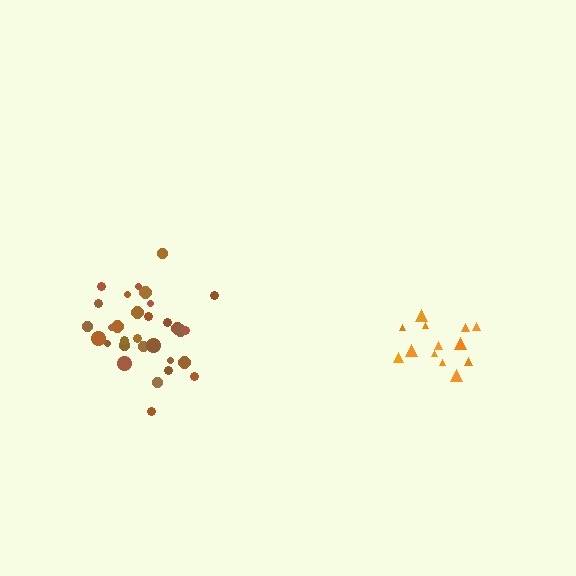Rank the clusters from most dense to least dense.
brown, orange.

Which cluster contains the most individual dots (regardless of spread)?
Brown (32).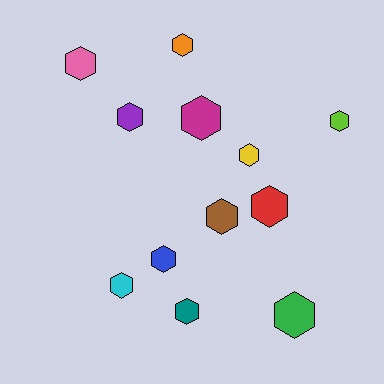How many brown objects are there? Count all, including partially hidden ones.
There is 1 brown object.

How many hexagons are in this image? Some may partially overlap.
There are 12 hexagons.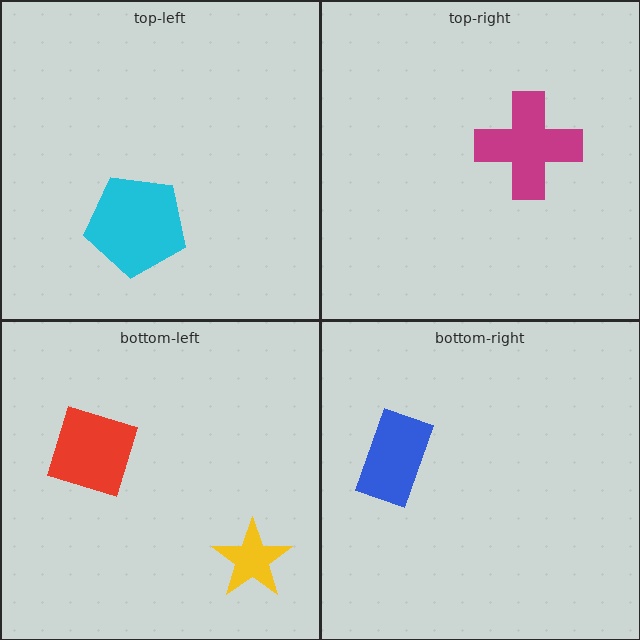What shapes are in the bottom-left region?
The red diamond, the yellow star.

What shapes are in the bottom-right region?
The blue rectangle.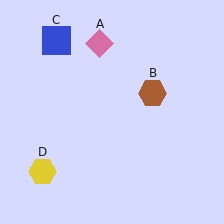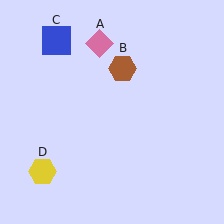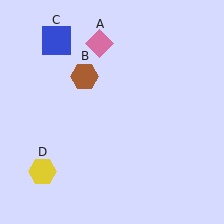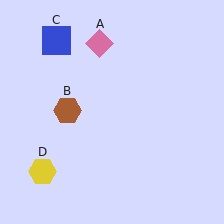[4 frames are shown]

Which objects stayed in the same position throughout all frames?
Pink diamond (object A) and blue square (object C) and yellow hexagon (object D) remained stationary.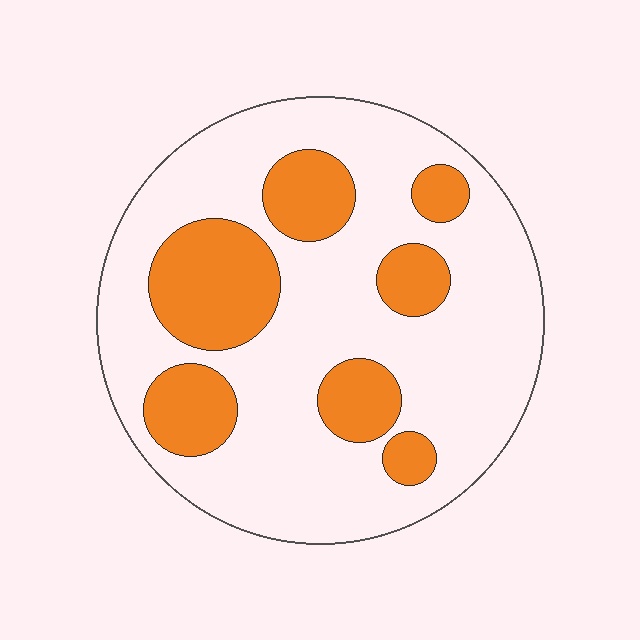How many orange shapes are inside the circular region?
7.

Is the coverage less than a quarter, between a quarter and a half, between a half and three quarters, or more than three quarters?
Between a quarter and a half.